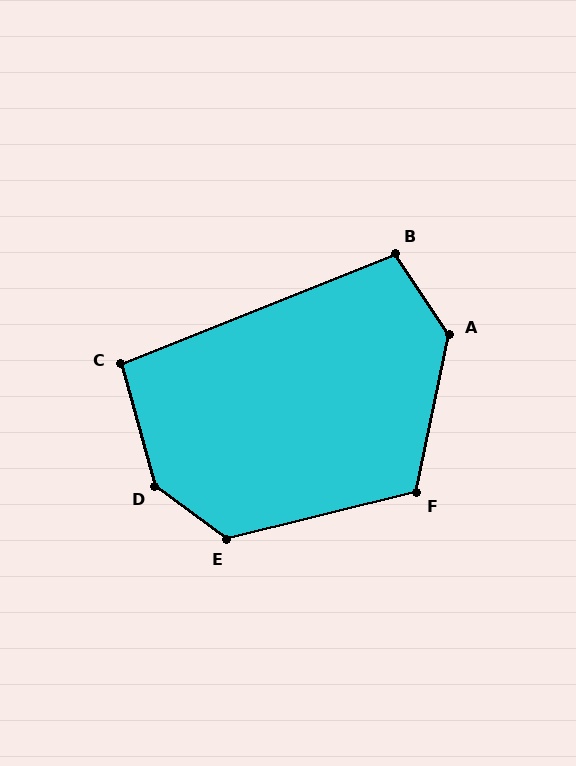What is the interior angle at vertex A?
Approximately 135 degrees (obtuse).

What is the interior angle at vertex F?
Approximately 116 degrees (obtuse).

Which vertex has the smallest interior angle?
C, at approximately 96 degrees.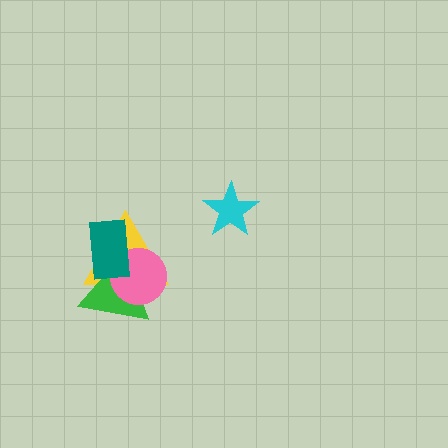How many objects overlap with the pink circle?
3 objects overlap with the pink circle.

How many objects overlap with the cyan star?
0 objects overlap with the cyan star.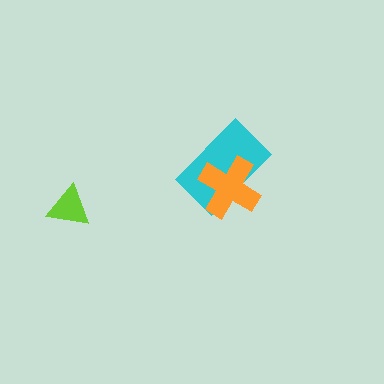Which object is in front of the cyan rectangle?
The orange cross is in front of the cyan rectangle.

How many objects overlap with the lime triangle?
0 objects overlap with the lime triangle.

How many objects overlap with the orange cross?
1 object overlaps with the orange cross.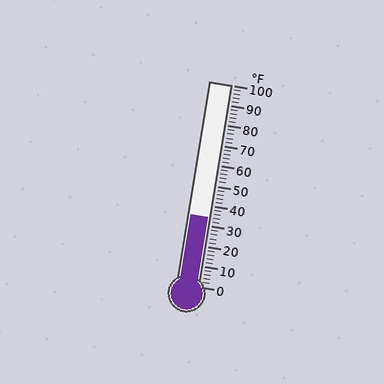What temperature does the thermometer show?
The thermometer shows approximately 34°F.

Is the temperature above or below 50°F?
The temperature is below 50°F.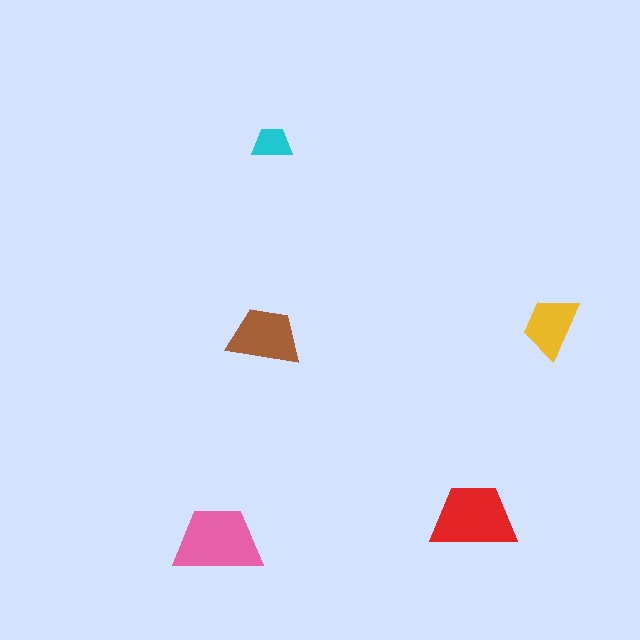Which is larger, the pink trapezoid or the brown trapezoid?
The pink one.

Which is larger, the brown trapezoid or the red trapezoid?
The red one.